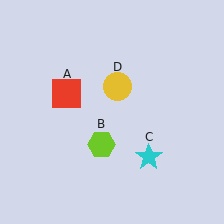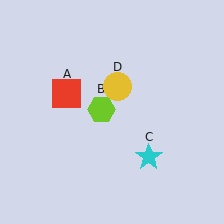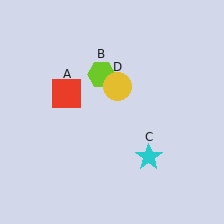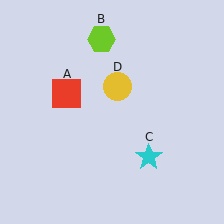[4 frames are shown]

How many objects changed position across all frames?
1 object changed position: lime hexagon (object B).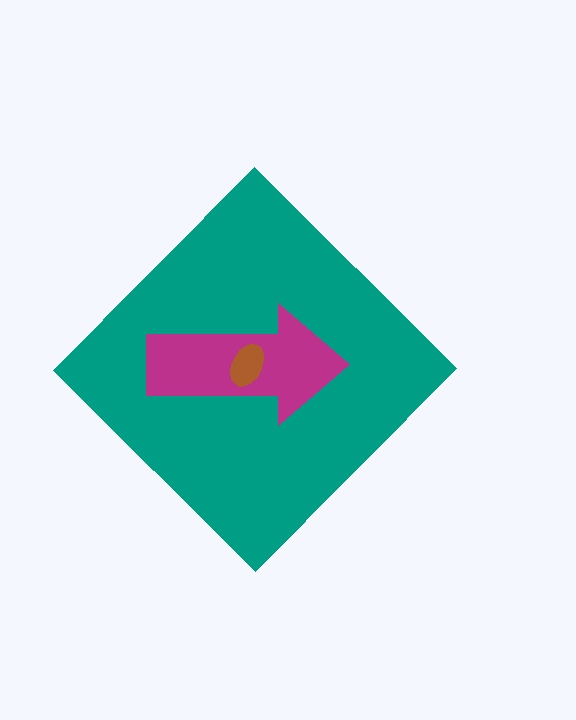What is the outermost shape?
The teal diamond.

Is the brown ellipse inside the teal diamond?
Yes.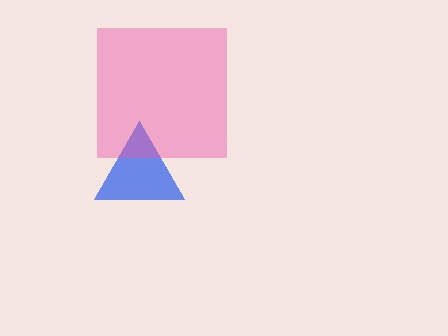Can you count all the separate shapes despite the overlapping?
Yes, there are 2 separate shapes.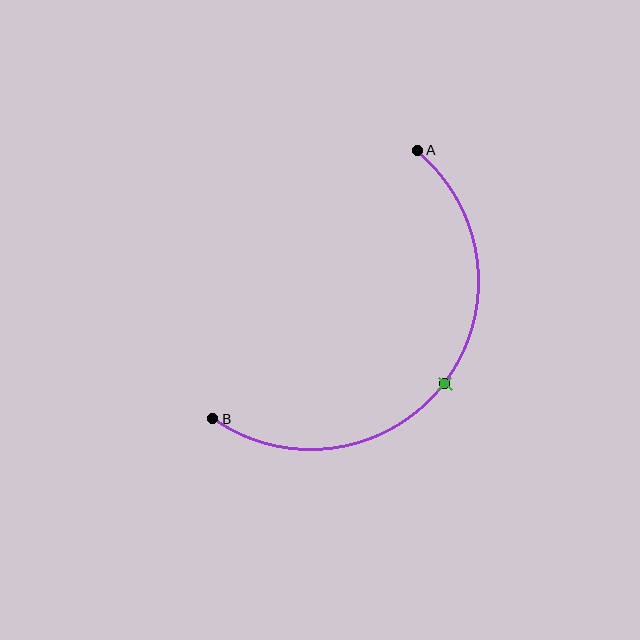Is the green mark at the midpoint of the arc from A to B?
Yes. The green mark lies on the arc at equal arc-length from both A and B — it is the arc midpoint.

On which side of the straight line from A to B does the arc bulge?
The arc bulges below and to the right of the straight line connecting A and B.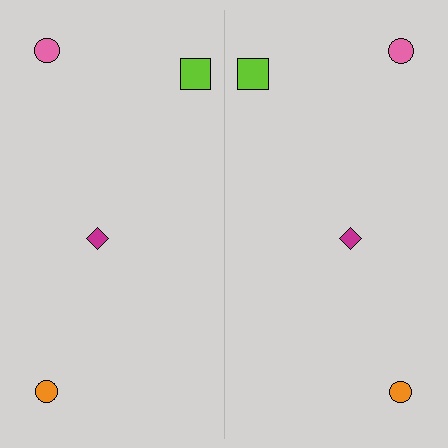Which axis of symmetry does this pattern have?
The pattern has a vertical axis of symmetry running through the center of the image.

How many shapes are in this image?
There are 8 shapes in this image.